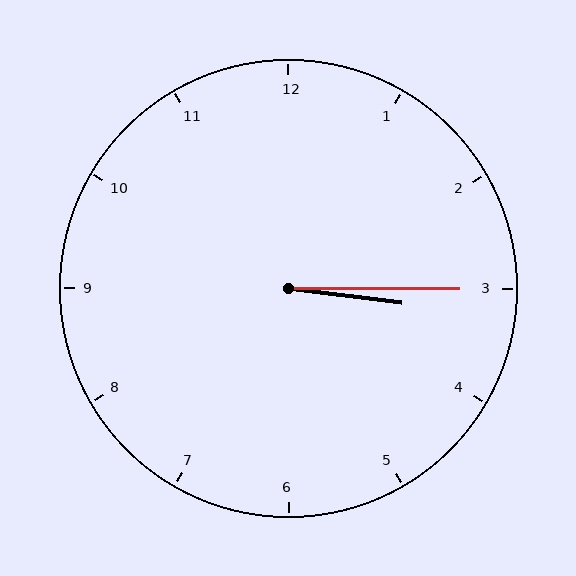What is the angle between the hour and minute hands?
Approximately 8 degrees.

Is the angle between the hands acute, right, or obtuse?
It is acute.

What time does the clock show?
3:15.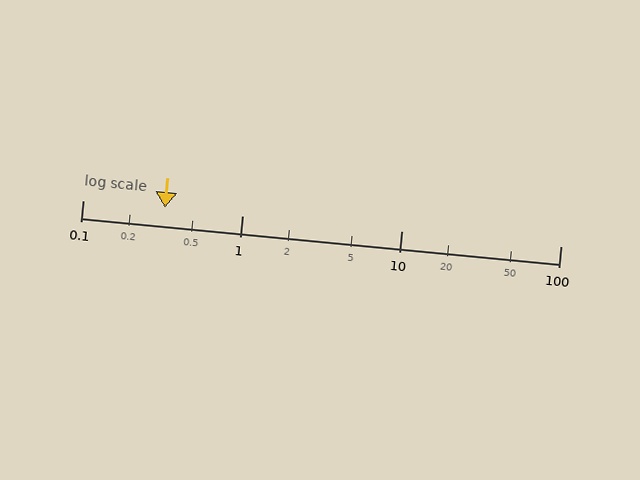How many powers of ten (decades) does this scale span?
The scale spans 3 decades, from 0.1 to 100.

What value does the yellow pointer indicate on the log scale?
The pointer indicates approximately 0.33.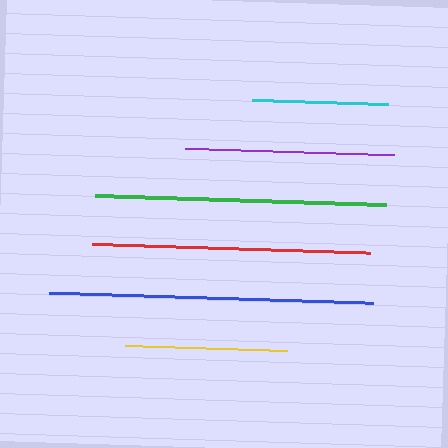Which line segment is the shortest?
The cyan line is the shortest at approximately 136 pixels.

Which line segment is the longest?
The blue line is the longest at approximately 324 pixels.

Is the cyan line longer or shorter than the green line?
The green line is longer than the cyan line.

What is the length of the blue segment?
The blue segment is approximately 324 pixels long.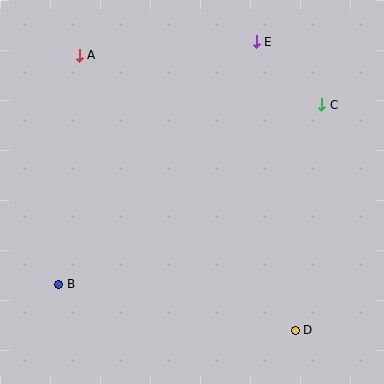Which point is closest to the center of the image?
Point C at (322, 105) is closest to the center.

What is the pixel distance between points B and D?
The distance between B and D is 241 pixels.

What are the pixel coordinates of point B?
Point B is at (59, 284).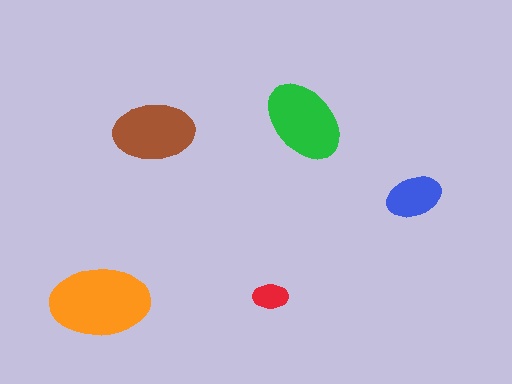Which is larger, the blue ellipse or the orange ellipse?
The orange one.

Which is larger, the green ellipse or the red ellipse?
The green one.